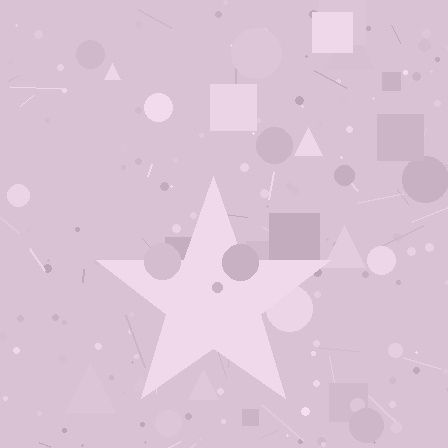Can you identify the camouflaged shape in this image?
The camouflaged shape is a star.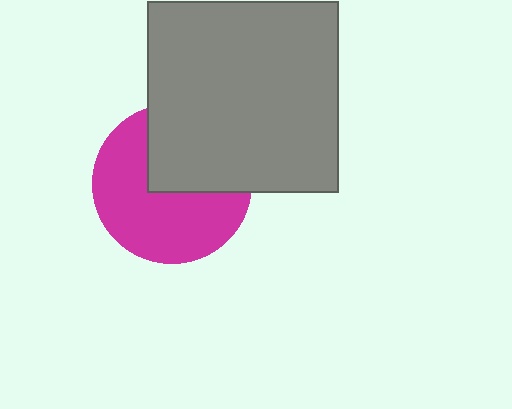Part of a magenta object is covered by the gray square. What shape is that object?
It is a circle.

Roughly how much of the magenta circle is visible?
About half of it is visible (roughly 60%).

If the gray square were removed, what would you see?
You would see the complete magenta circle.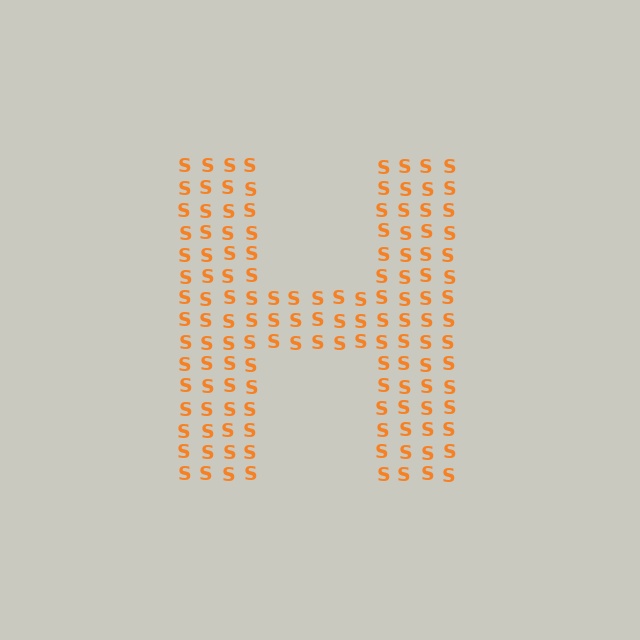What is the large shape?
The large shape is the letter H.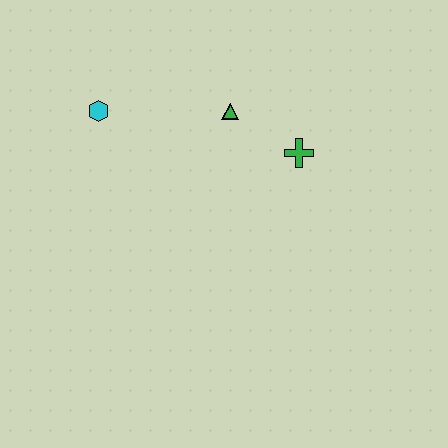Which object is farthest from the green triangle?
The cyan hexagon is farthest from the green triangle.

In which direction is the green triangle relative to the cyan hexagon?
The green triangle is to the right of the cyan hexagon.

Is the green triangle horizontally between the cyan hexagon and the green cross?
Yes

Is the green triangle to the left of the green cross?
Yes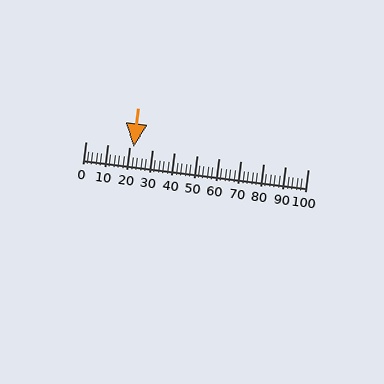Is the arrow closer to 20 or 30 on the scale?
The arrow is closer to 20.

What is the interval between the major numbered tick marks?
The major tick marks are spaced 10 units apart.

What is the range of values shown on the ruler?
The ruler shows values from 0 to 100.